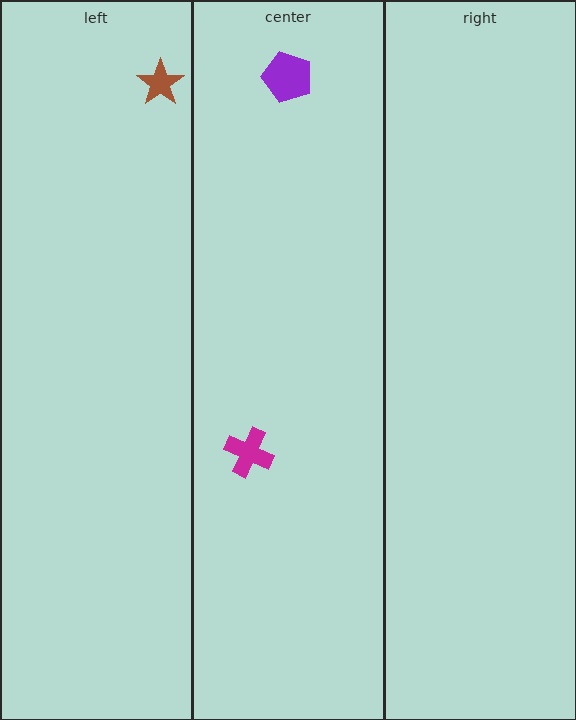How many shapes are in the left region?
1.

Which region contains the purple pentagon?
The center region.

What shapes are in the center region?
The purple pentagon, the magenta cross.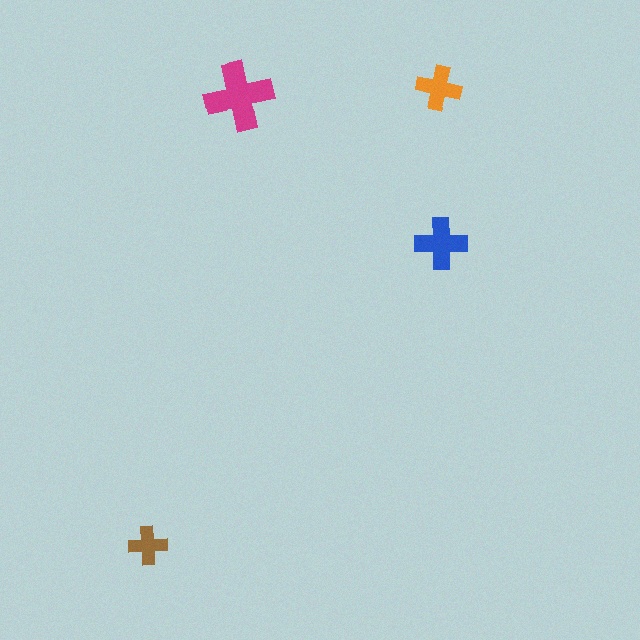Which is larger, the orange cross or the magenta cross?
The magenta one.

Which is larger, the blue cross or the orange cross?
The blue one.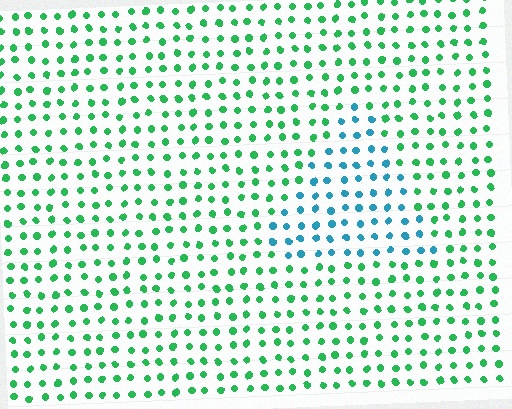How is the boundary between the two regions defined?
The boundary is defined purely by a slight shift in hue (about 54 degrees). Spacing, size, and orientation are identical on both sides.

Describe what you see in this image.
The image is filled with small green elements in a uniform arrangement. A triangle-shaped region is visible where the elements are tinted to a slightly different hue, forming a subtle color boundary.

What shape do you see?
I see a triangle.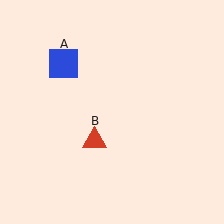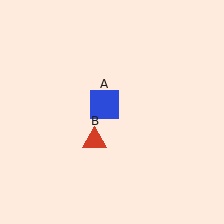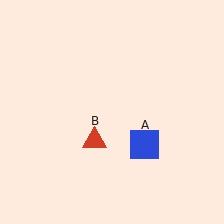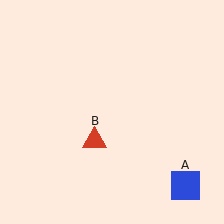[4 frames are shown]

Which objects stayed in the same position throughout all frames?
Red triangle (object B) remained stationary.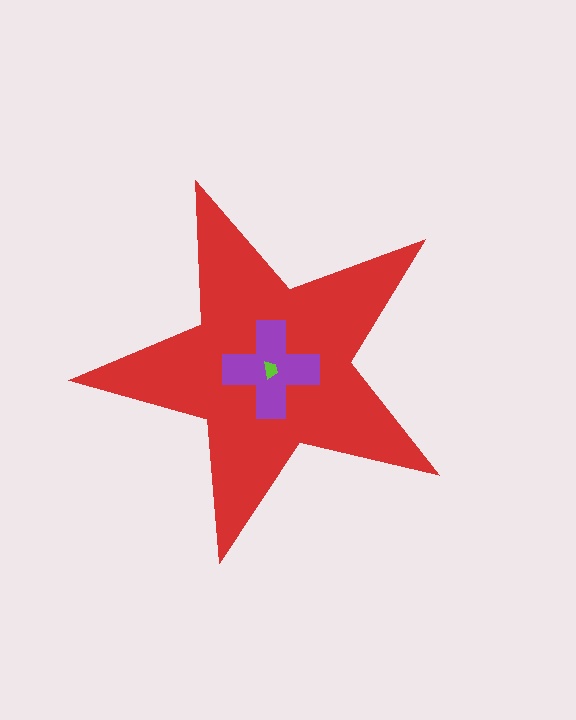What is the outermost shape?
The red star.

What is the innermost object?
The lime trapezoid.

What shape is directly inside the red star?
The purple cross.